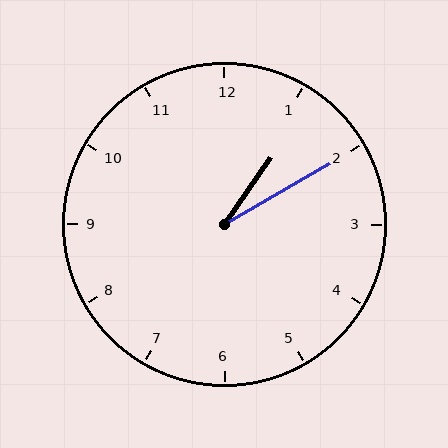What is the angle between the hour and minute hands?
Approximately 25 degrees.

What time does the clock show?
1:10.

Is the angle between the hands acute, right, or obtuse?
It is acute.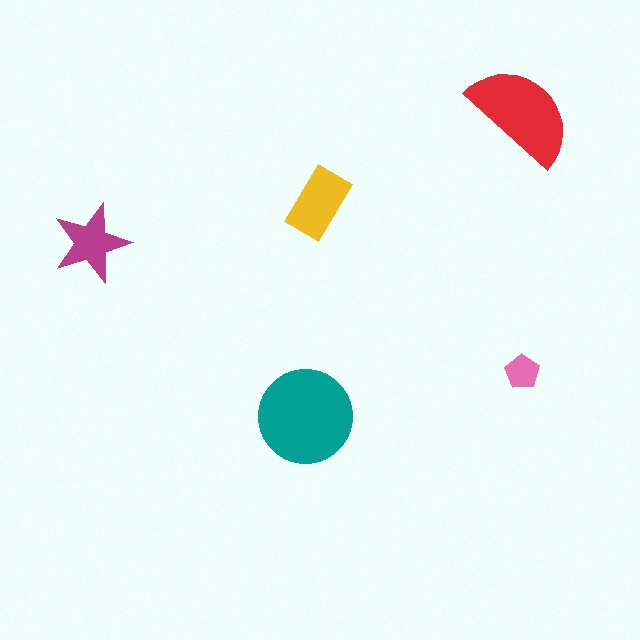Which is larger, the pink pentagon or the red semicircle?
The red semicircle.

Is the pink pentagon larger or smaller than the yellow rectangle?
Smaller.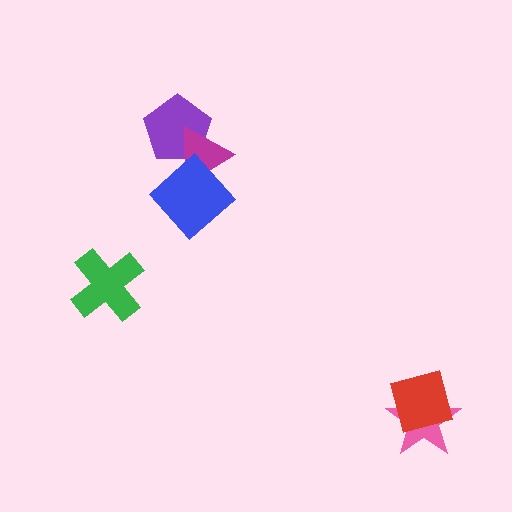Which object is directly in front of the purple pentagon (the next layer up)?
The magenta triangle is directly in front of the purple pentagon.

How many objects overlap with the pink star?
1 object overlaps with the pink star.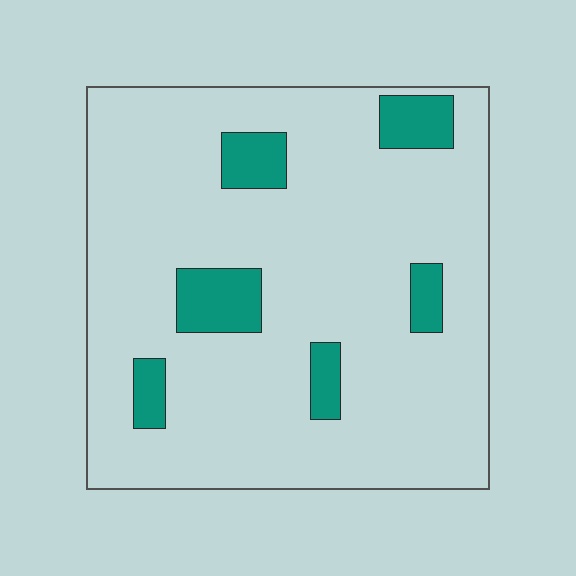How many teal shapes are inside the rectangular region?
6.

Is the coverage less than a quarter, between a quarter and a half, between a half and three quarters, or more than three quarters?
Less than a quarter.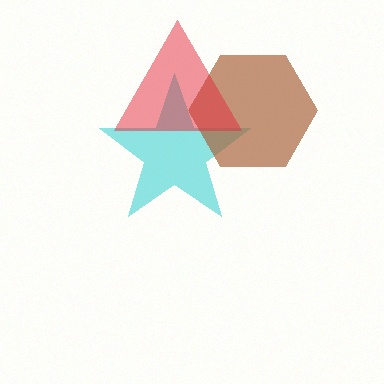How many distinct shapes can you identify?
There are 3 distinct shapes: a cyan star, a brown hexagon, a red triangle.